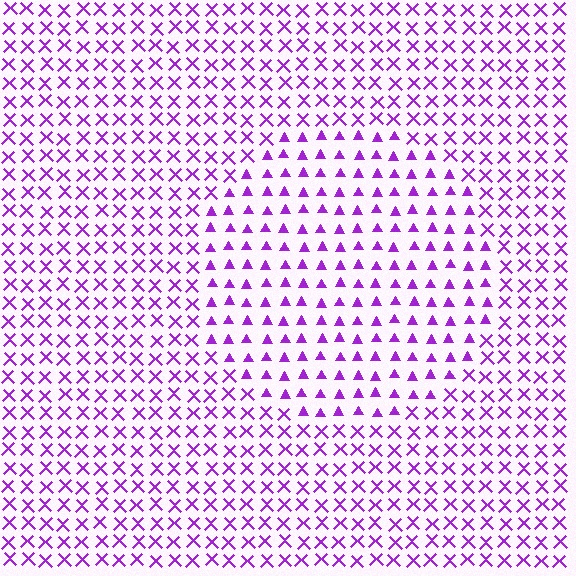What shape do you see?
I see a circle.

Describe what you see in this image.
The image is filled with small purple elements arranged in a uniform grid. A circle-shaped region contains triangles, while the surrounding area contains X marks. The boundary is defined purely by the change in element shape.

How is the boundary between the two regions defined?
The boundary is defined by a change in element shape: triangles inside vs. X marks outside. All elements share the same color and spacing.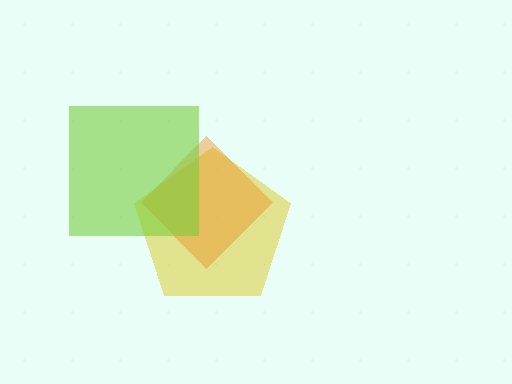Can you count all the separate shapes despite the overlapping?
Yes, there are 3 separate shapes.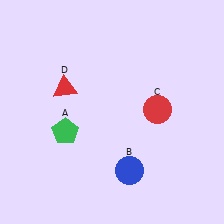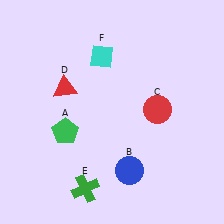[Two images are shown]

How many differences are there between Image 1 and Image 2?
There are 2 differences between the two images.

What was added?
A green cross (E), a cyan diamond (F) were added in Image 2.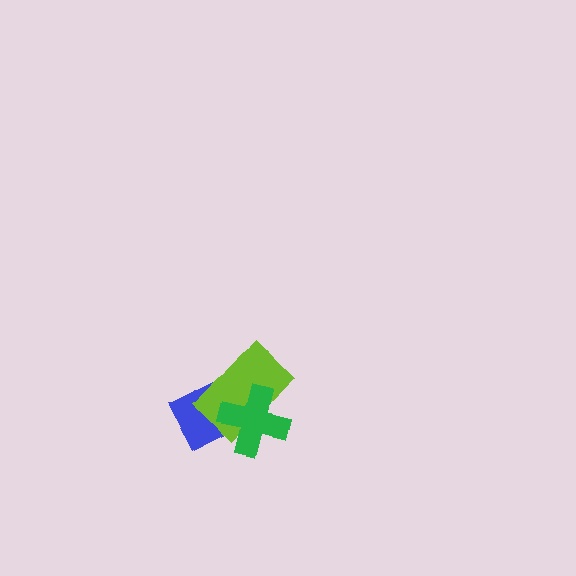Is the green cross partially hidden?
No, no other shape covers it.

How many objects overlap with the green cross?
2 objects overlap with the green cross.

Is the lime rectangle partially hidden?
Yes, it is partially covered by another shape.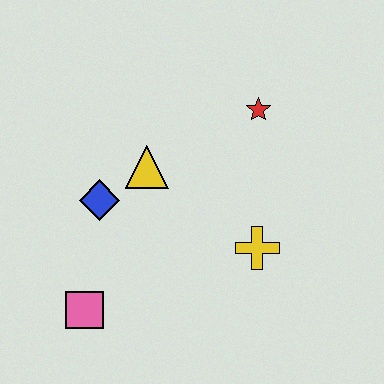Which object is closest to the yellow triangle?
The blue diamond is closest to the yellow triangle.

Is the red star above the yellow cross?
Yes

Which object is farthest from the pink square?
The red star is farthest from the pink square.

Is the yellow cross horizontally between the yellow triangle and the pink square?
No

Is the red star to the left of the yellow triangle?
No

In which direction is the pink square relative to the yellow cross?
The pink square is to the left of the yellow cross.